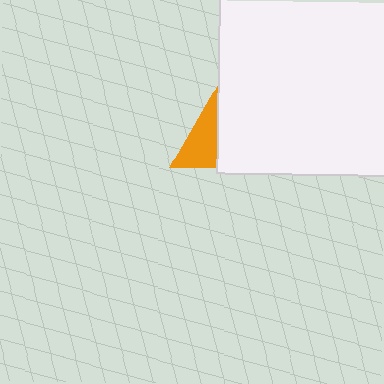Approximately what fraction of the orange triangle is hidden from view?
Roughly 66% of the orange triangle is hidden behind the white rectangle.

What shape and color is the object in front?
The object in front is a white rectangle.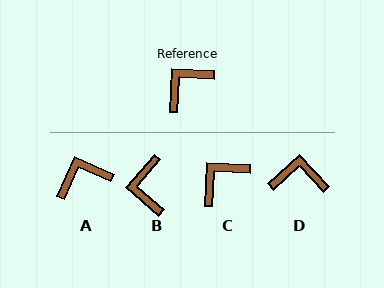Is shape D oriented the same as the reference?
No, it is off by about 45 degrees.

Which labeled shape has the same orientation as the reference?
C.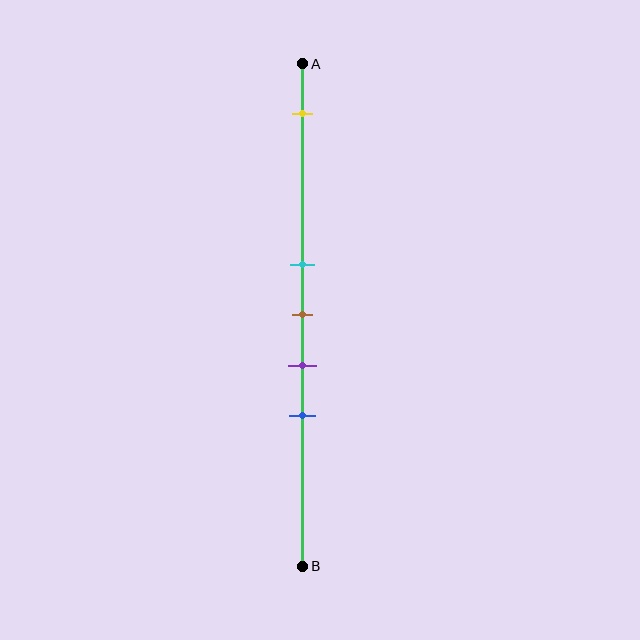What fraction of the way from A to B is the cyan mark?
The cyan mark is approximately 40% (0.4) of the way from A to B.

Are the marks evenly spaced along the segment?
No, the marks are not evenly spaced.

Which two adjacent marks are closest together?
The cyan and brown marks are the closest adjacent pair.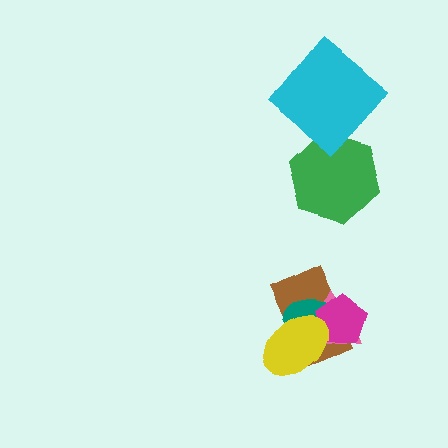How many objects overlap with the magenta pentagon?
4 objects overlap with the magenta pentagon.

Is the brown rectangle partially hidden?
Yes, it is partially covered by another shape.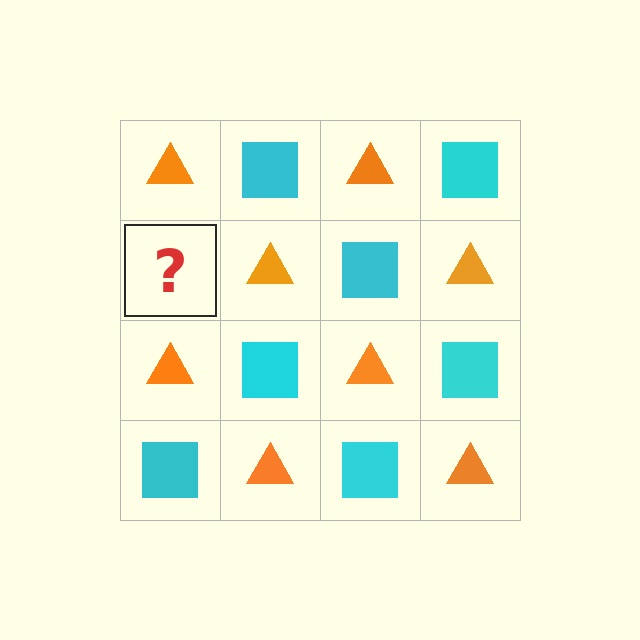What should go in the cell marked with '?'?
The missing cell should contain a cyan square.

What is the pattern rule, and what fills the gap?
The rule is that it alternates orange triangle and cyan square in a checkerboard pattern. The gap should be filled with a cyan square.